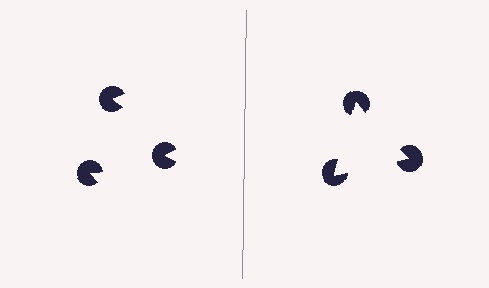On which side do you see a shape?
An illusory triangle appears on the right side. On the left side the wedge cuts are rotated, so no coherent shape forms.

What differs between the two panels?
The pac-man discs are positioned identically on both sides; only the wedge orientations differ. On the right they align to a triangle; on the left they are misaligned.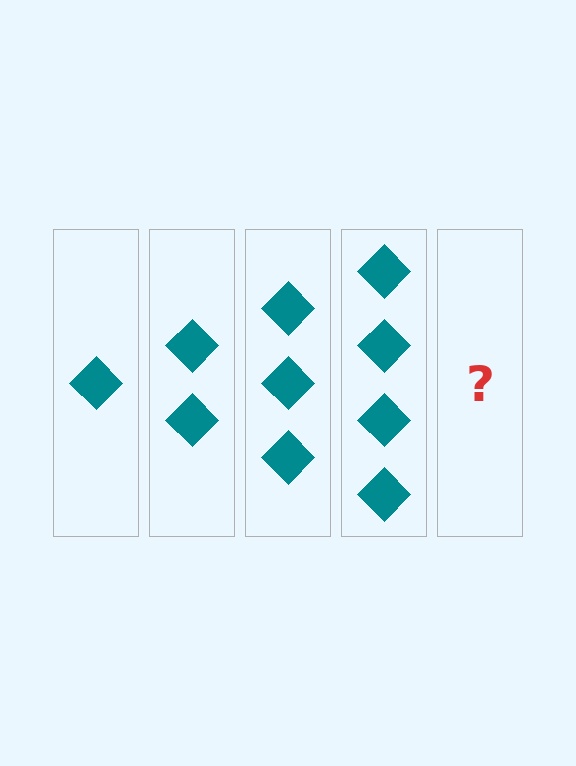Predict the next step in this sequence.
The next step is 5 diamonds.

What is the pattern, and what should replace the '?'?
The pattern is that each step adds one more diamond. The '?' should be 5 diamonds.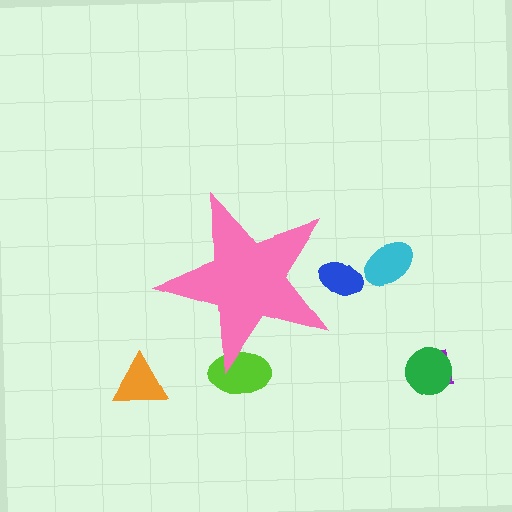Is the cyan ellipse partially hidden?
No, the cyan ellipse is fully visible.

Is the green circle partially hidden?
No, the green circle is fully visible.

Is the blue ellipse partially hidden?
Yes, the blue ellipse is partially hidden behind the pink star.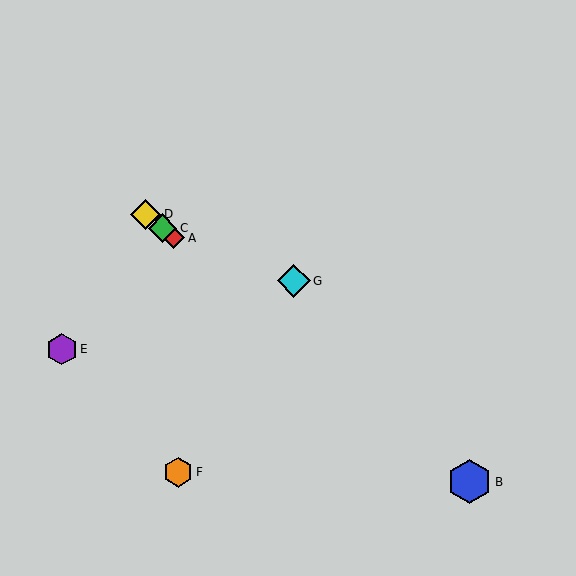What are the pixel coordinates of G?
Object G is at (294, 281).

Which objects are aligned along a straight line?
Objects A, B, C, D are aligned along a straight line.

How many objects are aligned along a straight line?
4 objects (A, B, C, D) are aligned along a straight line.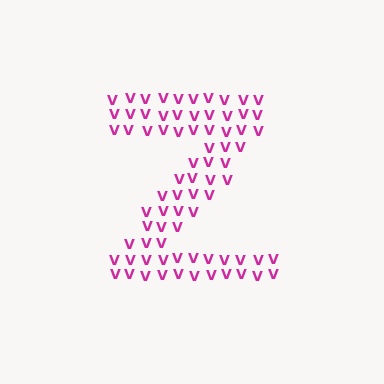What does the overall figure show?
The overall figure shows the letter Z.